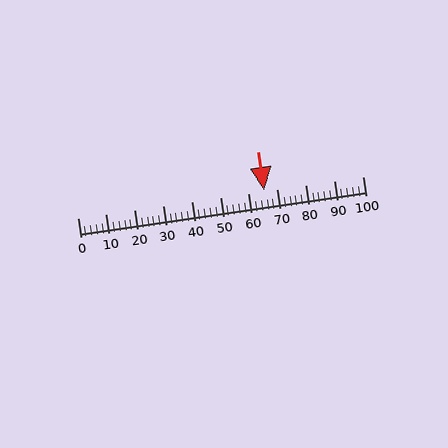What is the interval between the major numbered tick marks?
The major tick marks are spaced 10 units apart.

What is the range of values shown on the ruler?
The ruler shows values from 0 to 100.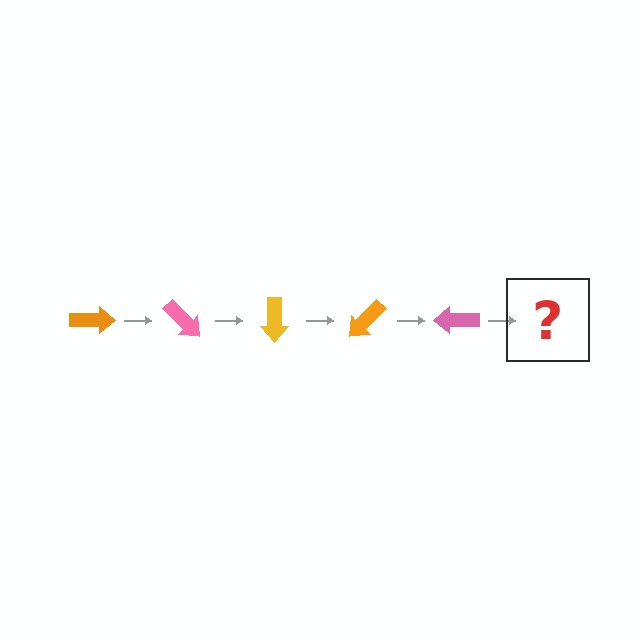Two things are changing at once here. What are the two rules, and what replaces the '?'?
The two rules are that it rotates 45 degrees each step and the color cycles through orange, pink, and yellow. The '?' should be a yellow arrow, rotated 225 degrees from the start.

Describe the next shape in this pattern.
It should be a yellow arrow, rotated 225 degrees from the start.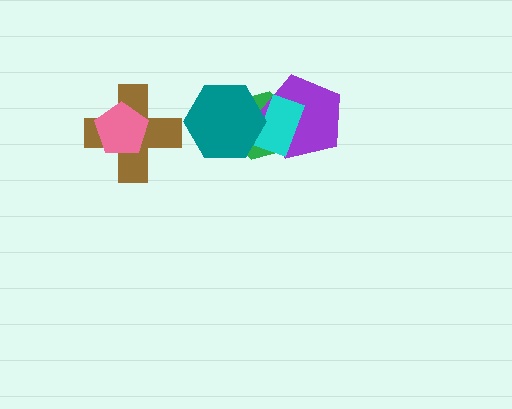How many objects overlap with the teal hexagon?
3 objects overlap with the teal hexagon.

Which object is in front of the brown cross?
The pink pentagon is in front of the brown cross.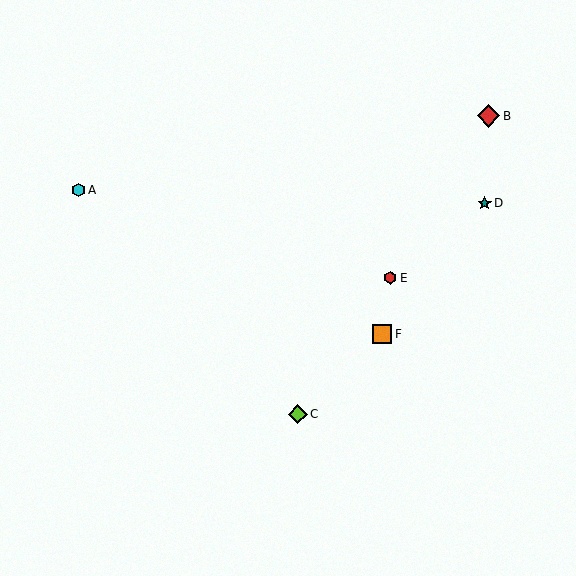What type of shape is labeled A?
Shape A is a cyan hexagon.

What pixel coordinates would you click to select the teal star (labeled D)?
Click at (485, 203) to select the teal star D.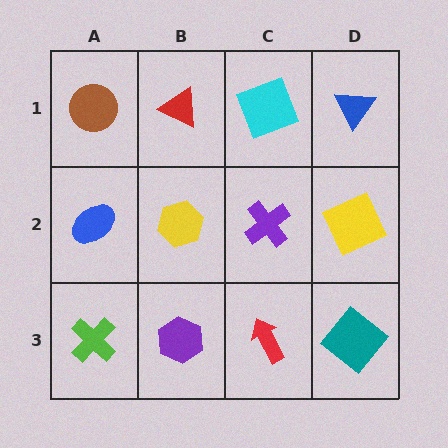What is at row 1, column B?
A red triangle.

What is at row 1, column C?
A cyan square.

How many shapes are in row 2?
4 shapes.